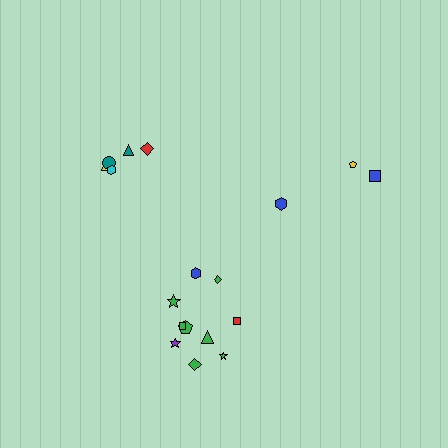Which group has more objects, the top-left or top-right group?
The top-left group.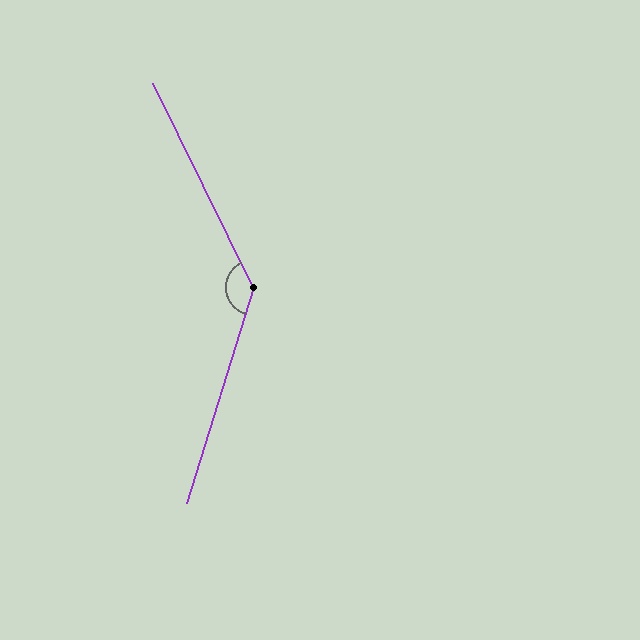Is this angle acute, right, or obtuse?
It is obtuse.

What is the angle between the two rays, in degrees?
Approximately 136 degrees.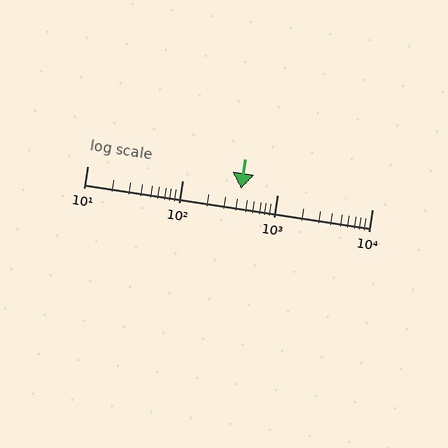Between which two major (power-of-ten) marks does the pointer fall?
The pointer is between 100 and 1000.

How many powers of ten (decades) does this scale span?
The scale spans 3 decades, from 10 to 10000.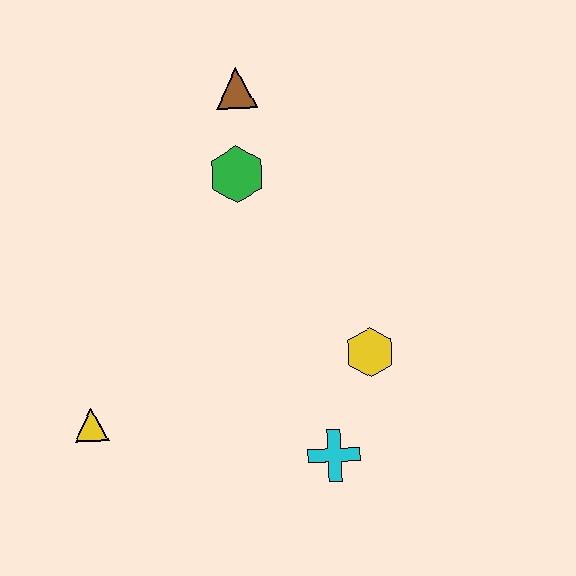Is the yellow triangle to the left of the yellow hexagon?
Yes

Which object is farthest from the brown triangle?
The cyan cross is farthest from the brown triangle.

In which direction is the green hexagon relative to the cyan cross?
The green hexagon is above the cyan cross.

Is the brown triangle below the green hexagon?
No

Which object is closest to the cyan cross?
The yellow hexagon is closest to the cyan cross.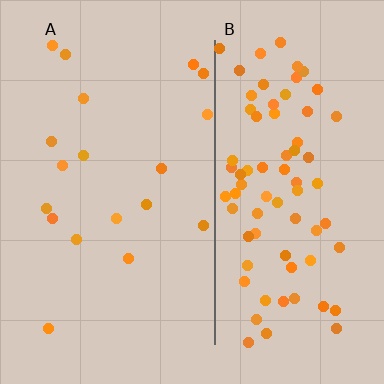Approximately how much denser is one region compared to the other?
Approximately 4.3× — region B over region A.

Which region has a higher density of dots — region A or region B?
B (the right).